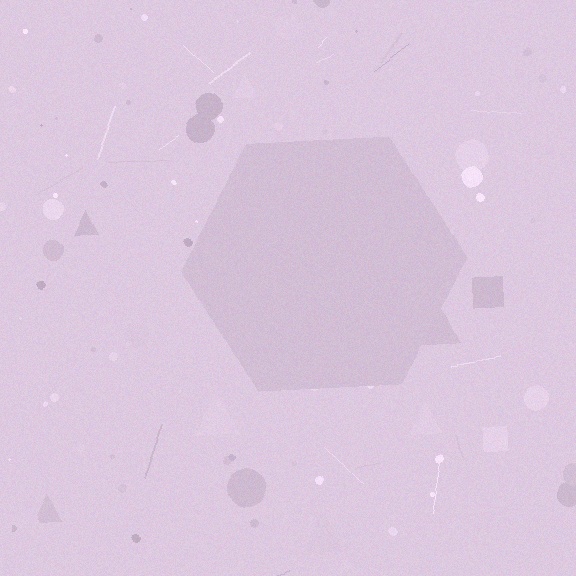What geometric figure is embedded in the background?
A hexagon is embedded in the background.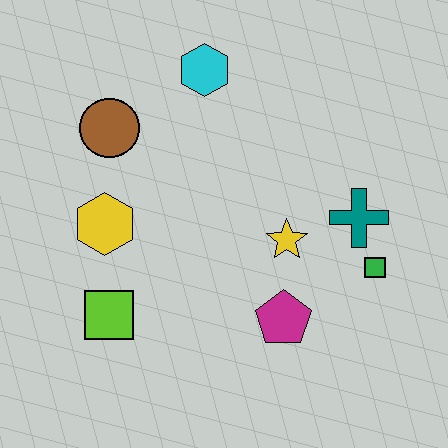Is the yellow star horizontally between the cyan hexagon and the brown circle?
No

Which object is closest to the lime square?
The yellow hexagon is closest to the lime square.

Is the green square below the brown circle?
Yes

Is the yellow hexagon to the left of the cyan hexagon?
Yes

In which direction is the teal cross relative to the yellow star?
The teal cross is to the right of the yellow star.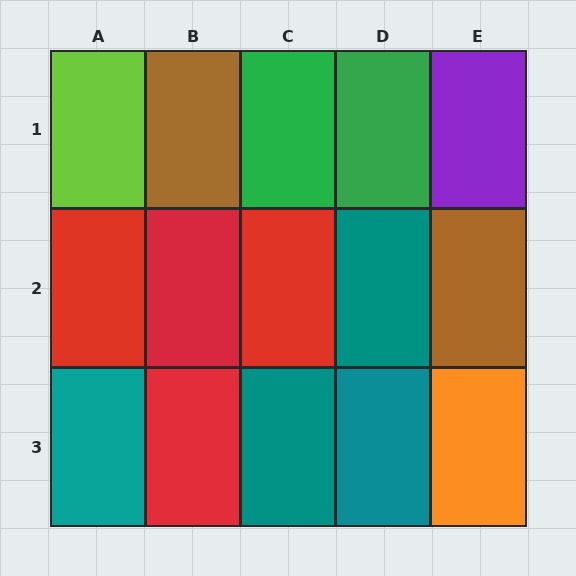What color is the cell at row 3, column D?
Teal.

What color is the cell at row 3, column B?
Red.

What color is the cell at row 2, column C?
Red.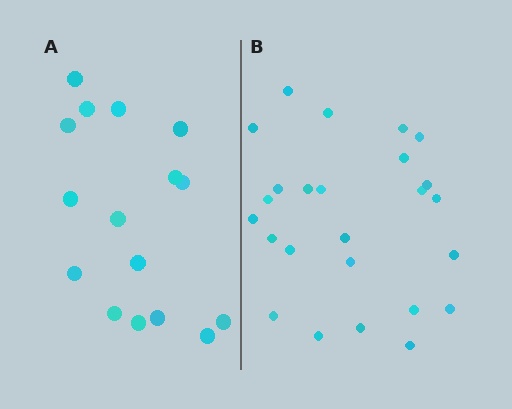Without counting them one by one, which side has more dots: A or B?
Region B (the right region) has more dots.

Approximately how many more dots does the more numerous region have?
Region B has roughly 8 or so more dots than region A.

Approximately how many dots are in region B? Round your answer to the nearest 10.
About 20 dots. (The exact count is 25, which rounds to 20.)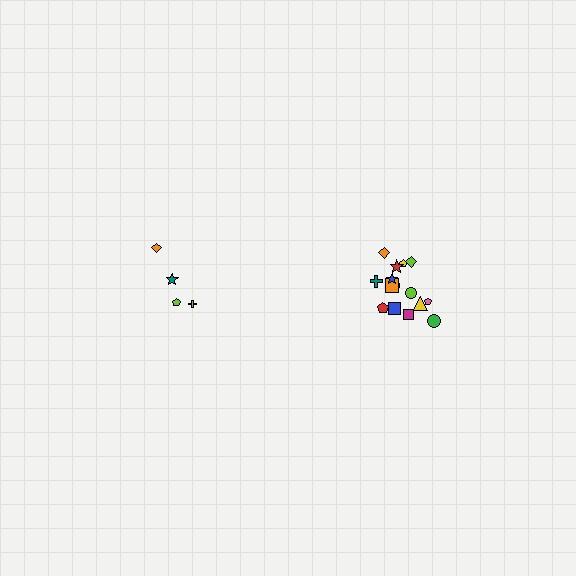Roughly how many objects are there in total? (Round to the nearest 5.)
Roughly 20 objects in total.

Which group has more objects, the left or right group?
The right group.